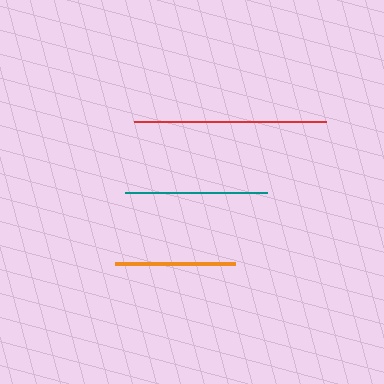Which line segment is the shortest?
The orange line is the shortest at approximately 120 pixels.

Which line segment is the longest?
The red line is the longest at approximately 192 pixels.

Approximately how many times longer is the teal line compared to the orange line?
The teal line is approximately 1.2 times the length of the orange line.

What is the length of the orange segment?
The orange segment is approximately 120 pixels long.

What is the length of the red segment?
The red segment is approximately 192 pixels long.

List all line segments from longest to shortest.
From longest to shortest: red, teal, orange.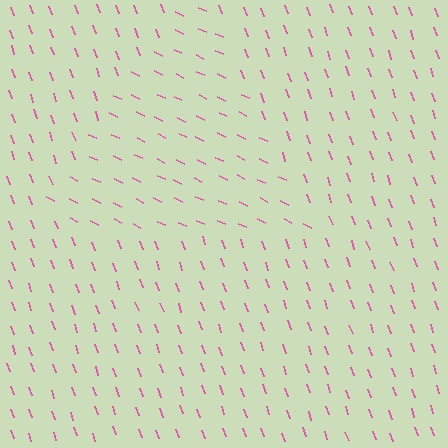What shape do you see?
I see a triangle.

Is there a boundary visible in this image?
Yes, there is a texture boundary formed by a change in line orientation.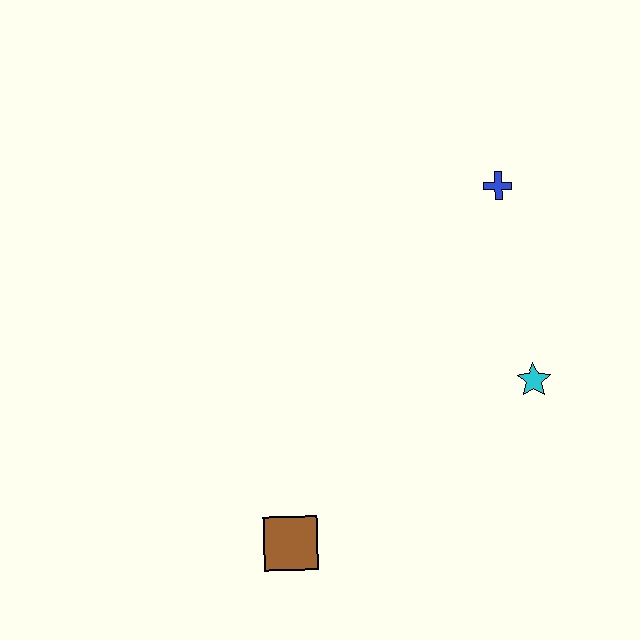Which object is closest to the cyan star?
The blue cross is closest to the cyan star.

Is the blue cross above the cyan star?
Yes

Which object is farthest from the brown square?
The blue cross is farthest from the brown square.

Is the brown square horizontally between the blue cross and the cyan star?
No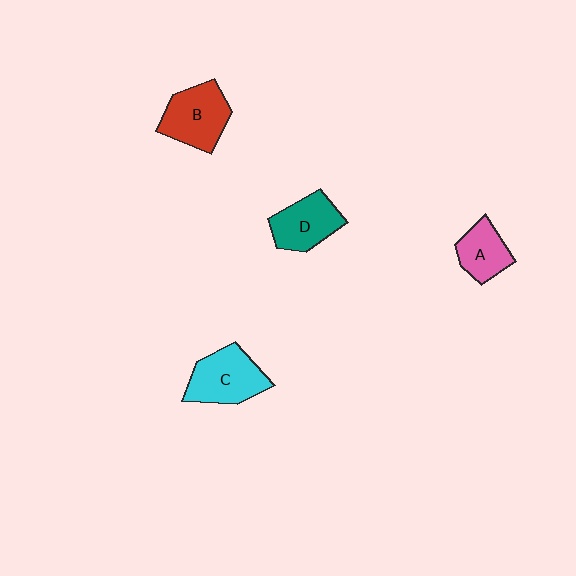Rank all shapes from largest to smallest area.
From largest to smallest: C (cyan), B (red), D (teal), A (pink).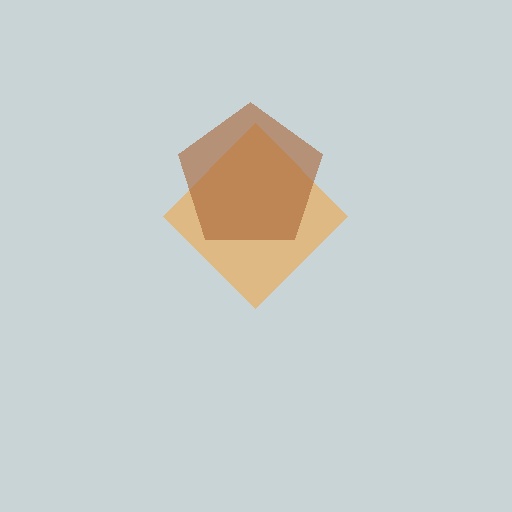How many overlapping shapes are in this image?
There are 2 overlapping shapes in the image.